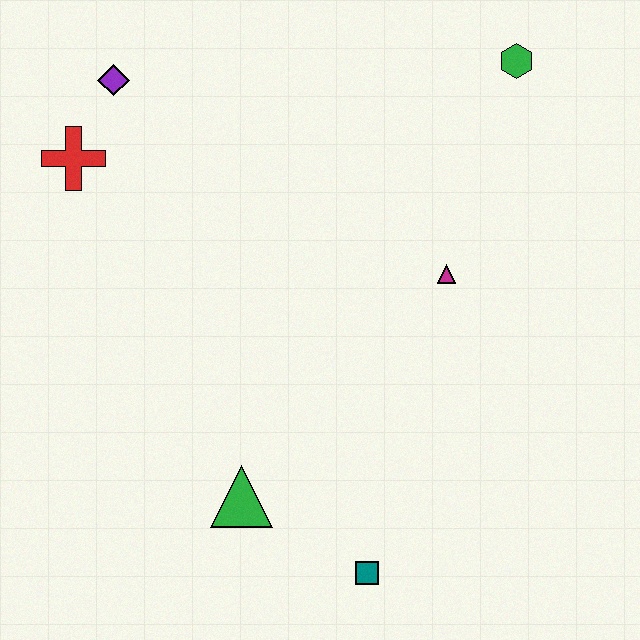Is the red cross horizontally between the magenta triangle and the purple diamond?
No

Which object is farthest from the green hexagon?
The teal square is farthest from the green hexagon.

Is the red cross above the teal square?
Yes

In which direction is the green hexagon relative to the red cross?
The green hexagon is to the right of the red cross.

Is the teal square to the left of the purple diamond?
No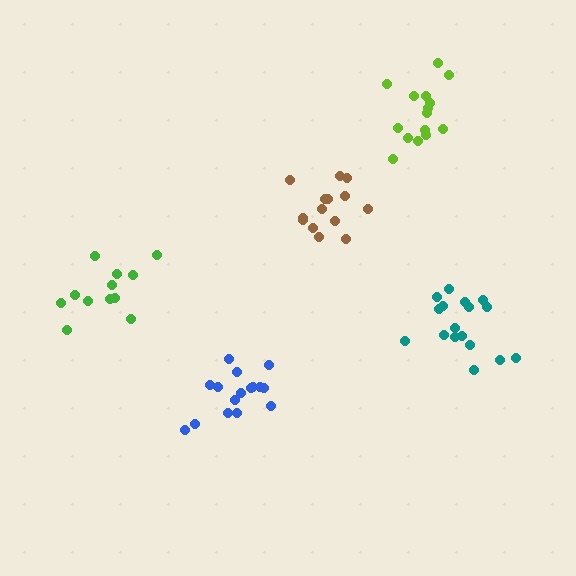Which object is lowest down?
The blue cluster is bottommost.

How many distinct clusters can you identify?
There are 5 distinct clusters.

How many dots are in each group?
Group 1: 16 dots, Group 2: 12 dots, Group 3: 14 dots, Group 4: 15 dots, Group 5: 17 dots (74 total).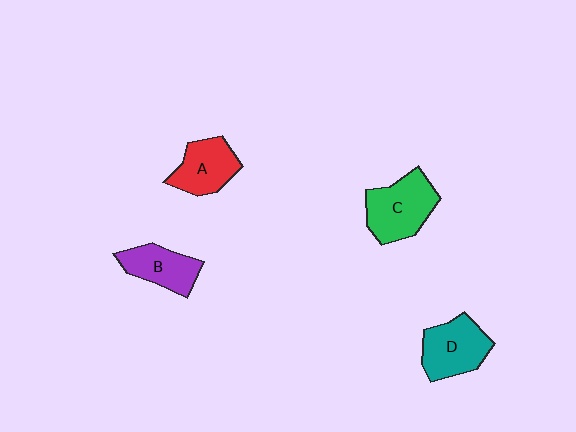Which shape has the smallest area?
Shape B (purple).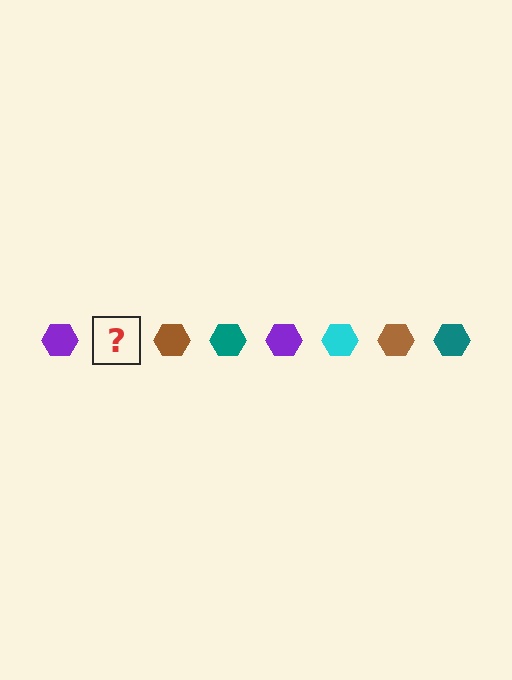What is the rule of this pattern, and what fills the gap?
The rule is that the pattern cycles through purple, cyan, brown, teal hexagons. The gap should be filled with a cyan hexagon.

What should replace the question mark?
The question mark should be replaced with a cyan hexagon.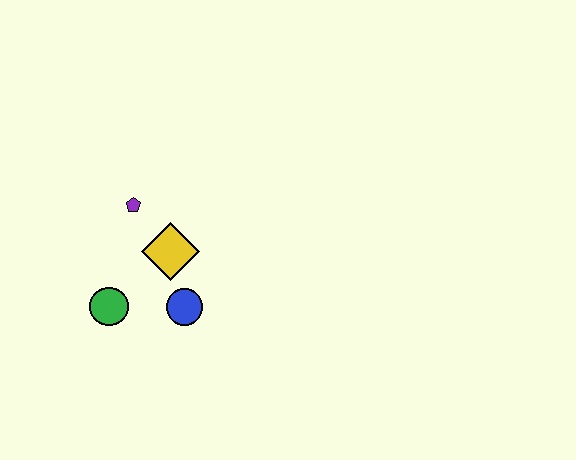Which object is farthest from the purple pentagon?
The blue circle is farthest from the purple pentagon.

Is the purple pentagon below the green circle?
No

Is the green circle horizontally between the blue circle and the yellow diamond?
No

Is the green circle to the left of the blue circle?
Yes